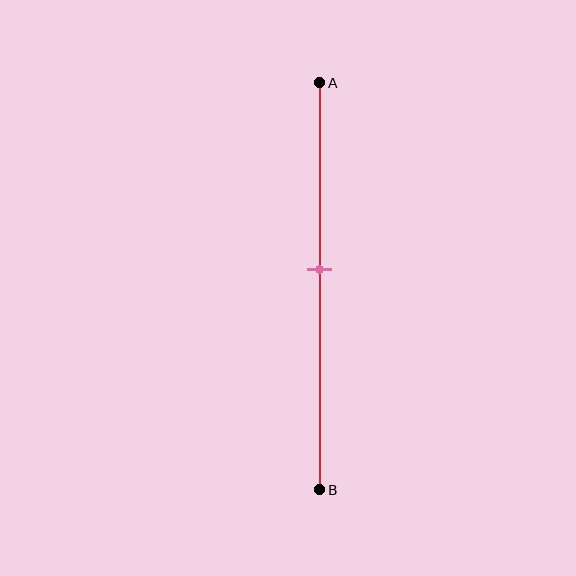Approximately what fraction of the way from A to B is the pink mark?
The pink mark is approximately 45% of the way from A to B.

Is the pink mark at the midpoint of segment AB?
No, the mark is at about 45% from A, not at the 50% midpoint.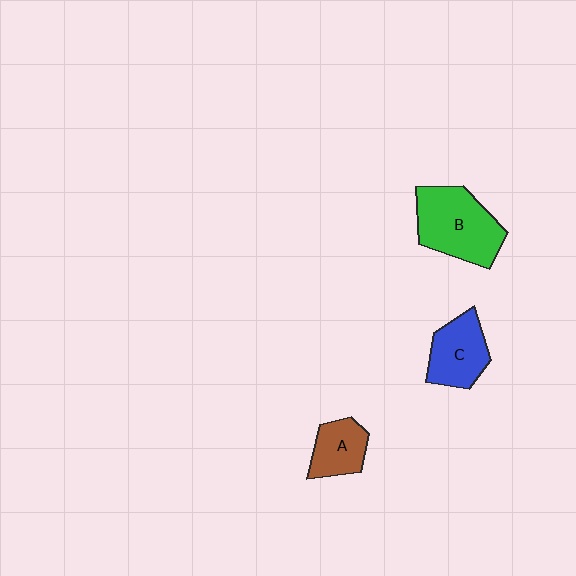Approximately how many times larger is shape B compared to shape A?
Approximately 1.9 times.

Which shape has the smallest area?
Shape A (brown).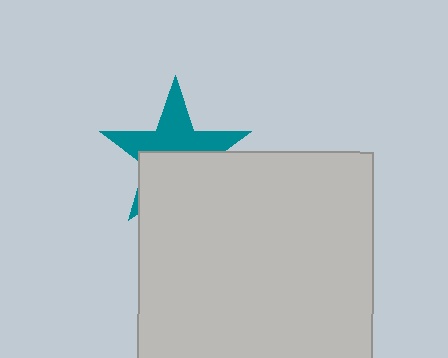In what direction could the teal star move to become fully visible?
The teal star could move up. That would shift it out from behind the light gray square entirely.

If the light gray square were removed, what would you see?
You would see the complete teal star.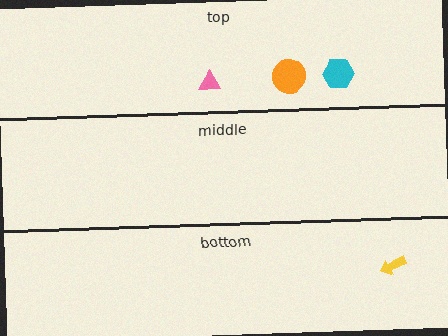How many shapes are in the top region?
3.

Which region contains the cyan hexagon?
The top region.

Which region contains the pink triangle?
The top region.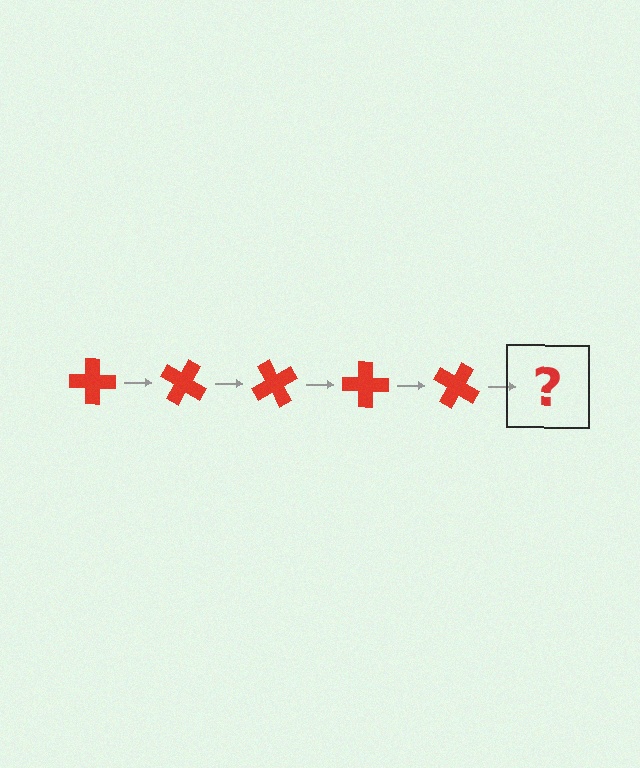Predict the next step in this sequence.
The next step is a red cross rotated 150 degrees.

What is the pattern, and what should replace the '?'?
The pattern is that the cross rotates 30 degrees each step. The '?' should be a red cross rotated 150 degrees.